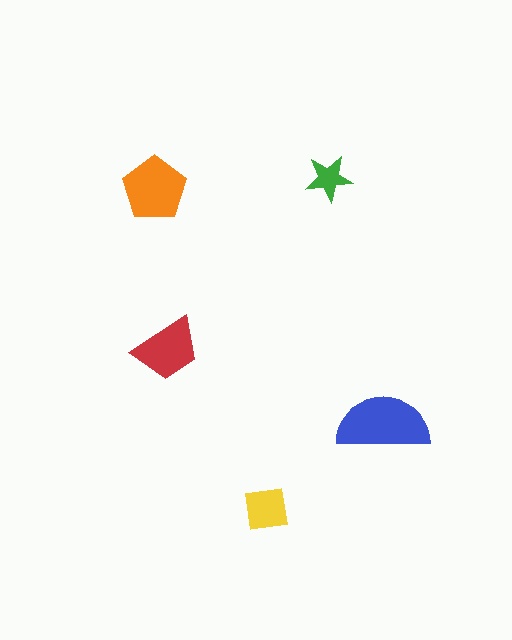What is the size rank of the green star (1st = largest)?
5th.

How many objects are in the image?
There are 5 objects in the image.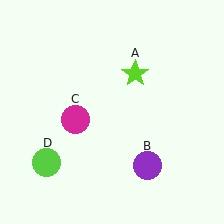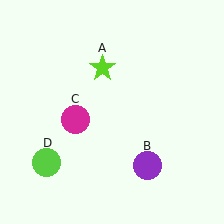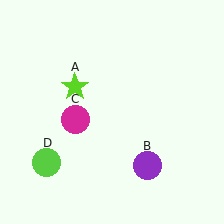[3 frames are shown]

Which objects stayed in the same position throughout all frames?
Purple circle (object B) and magenta circle (object C) and lime circle (object D) remained stationary.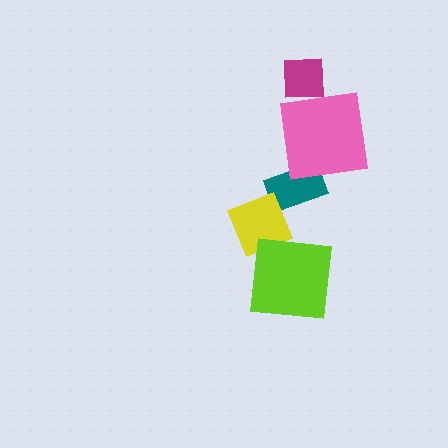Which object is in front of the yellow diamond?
The lime square is in front of the yellow diamond.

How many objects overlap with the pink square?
1 object overlaps with the pink square.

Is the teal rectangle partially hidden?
Yes, it is partially covered by another shape.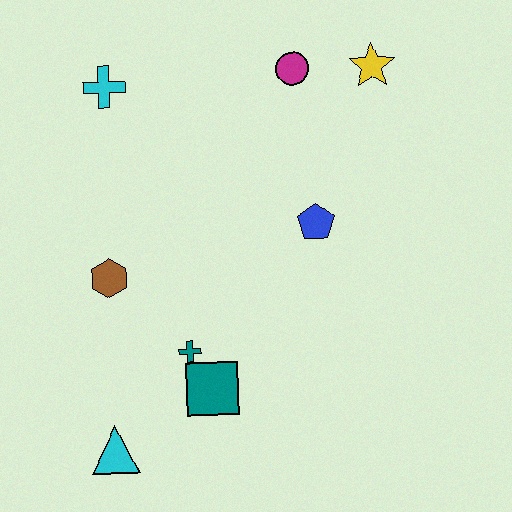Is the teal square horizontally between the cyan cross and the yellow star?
Yes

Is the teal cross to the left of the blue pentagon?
Yes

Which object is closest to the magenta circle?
The yellow star is closest to the magenta circle.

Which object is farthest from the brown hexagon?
The yellow star is farthest from the brown hexagon.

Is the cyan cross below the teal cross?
No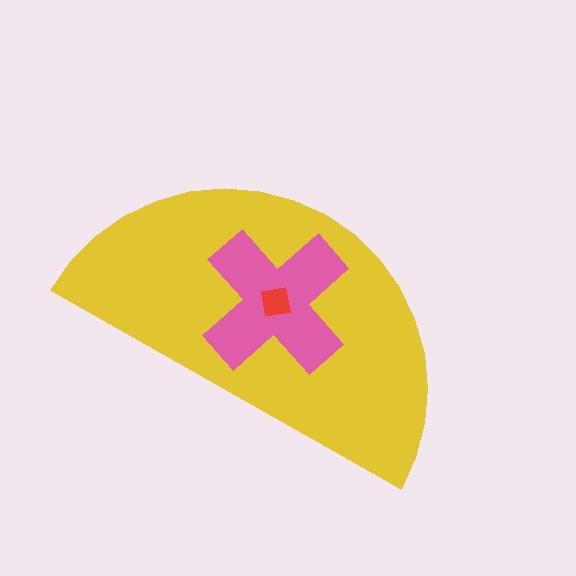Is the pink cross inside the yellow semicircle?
Yes.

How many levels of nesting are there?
3.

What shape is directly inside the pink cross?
The red square.